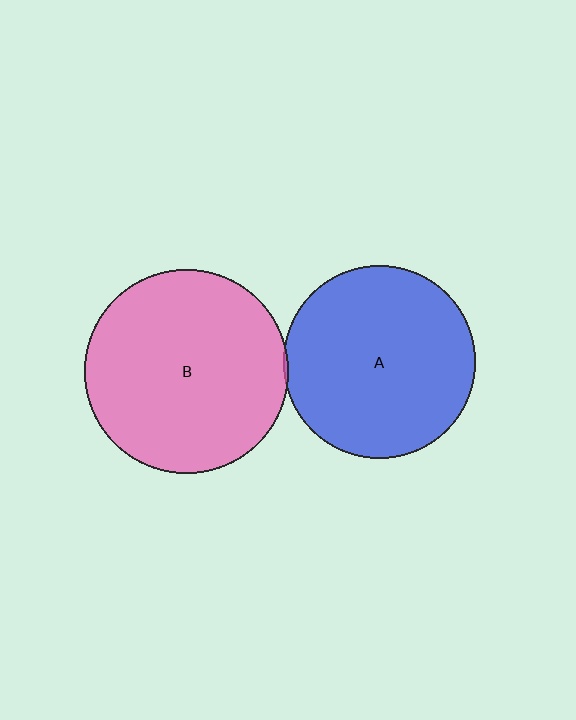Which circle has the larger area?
Circle B (pink).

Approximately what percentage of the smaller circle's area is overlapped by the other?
Approximately 5%.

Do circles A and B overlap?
Yes.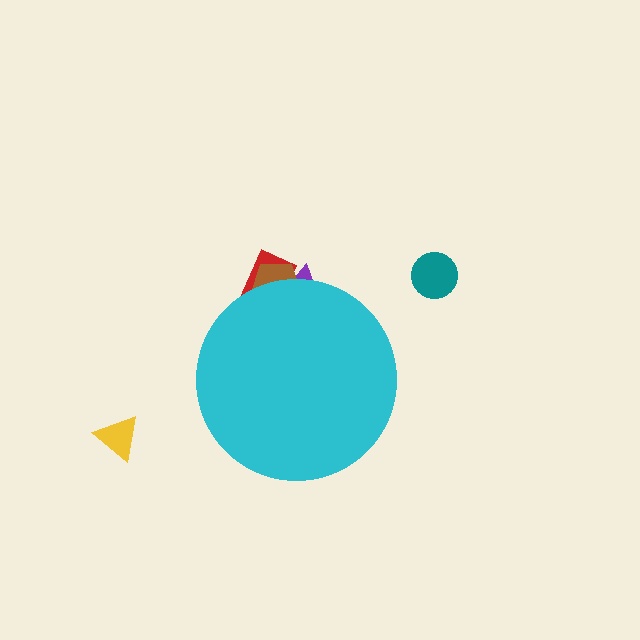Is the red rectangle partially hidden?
Yes, the red rectangle is partially hidden behind the cyan circle.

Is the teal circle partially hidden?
No, the teal circle is fully visible.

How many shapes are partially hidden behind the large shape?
3 shapes are partially hidden.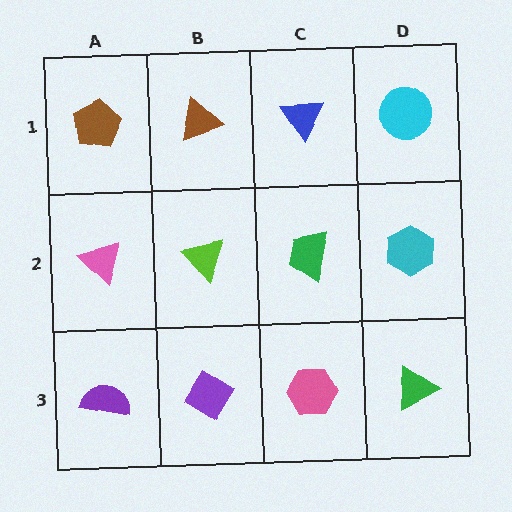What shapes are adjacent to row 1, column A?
A pink triangle (row 2, column A), a brown triangle (row 1, column B).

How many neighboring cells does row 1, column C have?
3.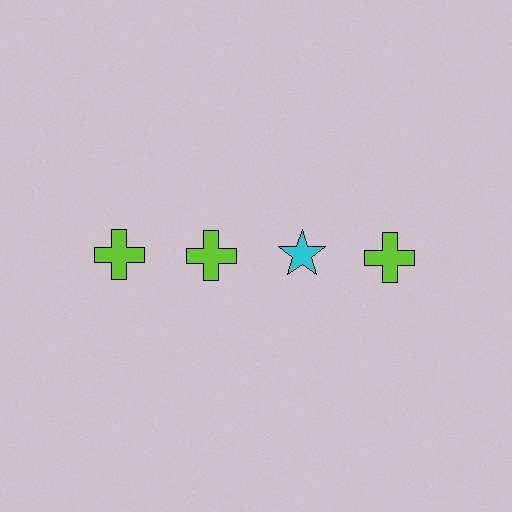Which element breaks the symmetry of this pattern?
The cyan star in the top row, center column breaks the symmetry. All other shapes are lime crosses.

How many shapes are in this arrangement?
There are 4 shapes arranged in a grid pattern.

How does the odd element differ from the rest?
It differs in both color (cyan instead of lime) and shape (star instead of cross).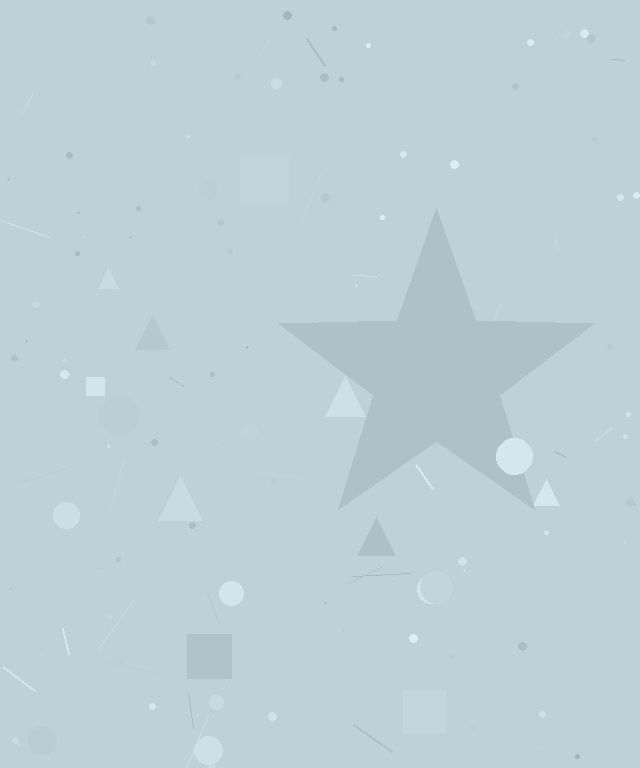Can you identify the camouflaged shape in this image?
The camouflaged shape is a star.